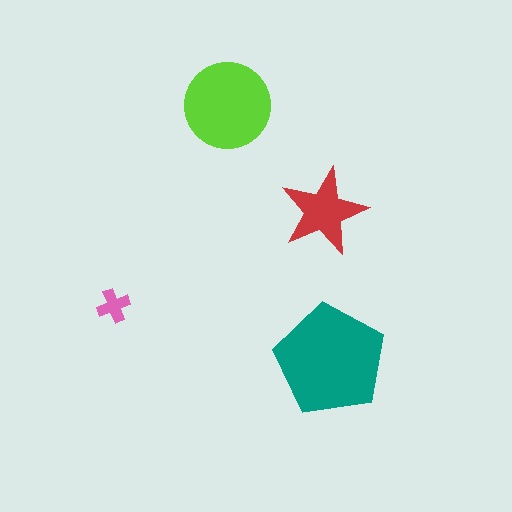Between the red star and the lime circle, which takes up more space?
The lime circle.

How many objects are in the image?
There are 4 objects in the image.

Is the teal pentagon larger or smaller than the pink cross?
Larger.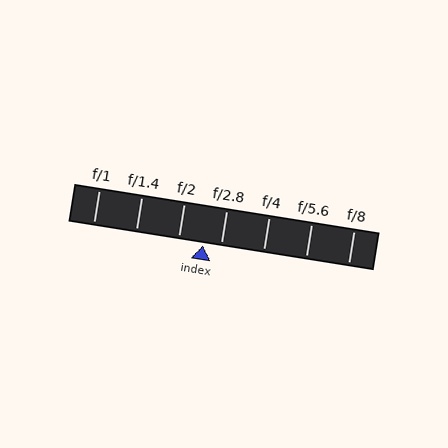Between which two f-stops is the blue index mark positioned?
The index mark is between f/2 and f/2.8.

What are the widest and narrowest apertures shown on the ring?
The widest aperture shown is f/1 and the narrowest is f/8.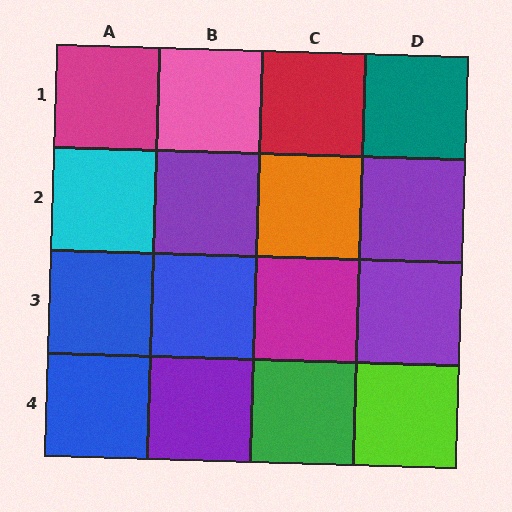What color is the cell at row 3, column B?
Blue.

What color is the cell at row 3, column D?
Purple.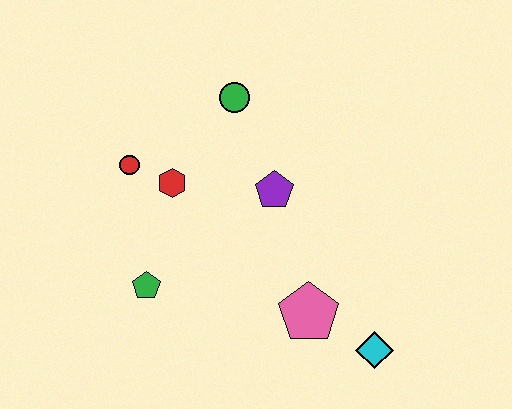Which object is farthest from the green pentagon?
The cyan diamond is farthest from the green pentagon.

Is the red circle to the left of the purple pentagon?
Yes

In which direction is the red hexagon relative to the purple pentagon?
The red hexagon is to the left of the purple pentagon.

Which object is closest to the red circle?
The red hexagon is closest to the red circle.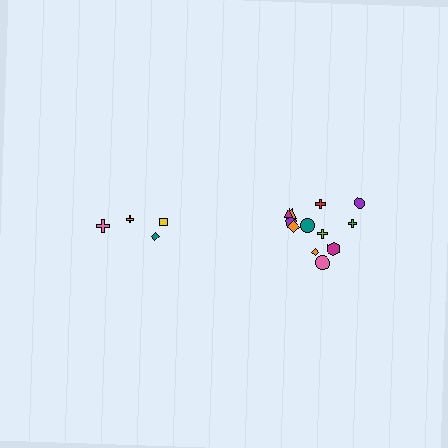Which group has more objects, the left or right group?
The right group.